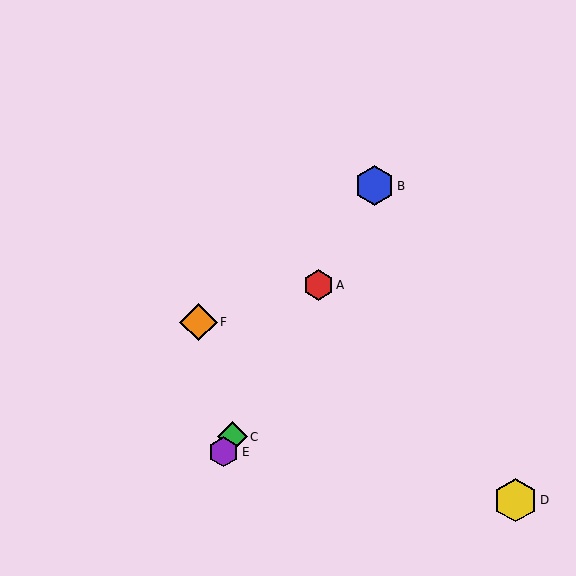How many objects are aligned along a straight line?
4 objects (A, B, C, E) are aligned along a straight line.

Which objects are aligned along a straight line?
Objects A, B, C, E are aligned along a straight line.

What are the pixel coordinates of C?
Object C is at (232, 437).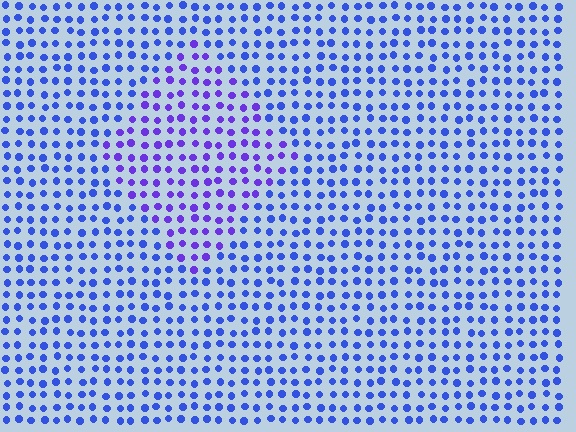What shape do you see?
I see a diamond.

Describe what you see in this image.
The image is filled with small blue elements in a uniform arrangement. A diamond-shaped region is visible where the elements are tinted to a slightly different hue, forming a subtle color boundary.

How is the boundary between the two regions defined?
The boundary is defined purely by a slight shift in hue (about 31 degrees). Spacing, size, and orientation are identical on both sides.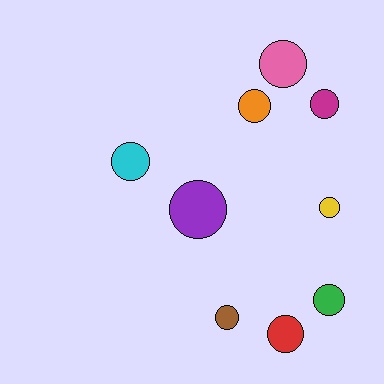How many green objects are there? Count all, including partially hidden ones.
There is 1 green object.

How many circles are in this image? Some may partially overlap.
There are 9 circles.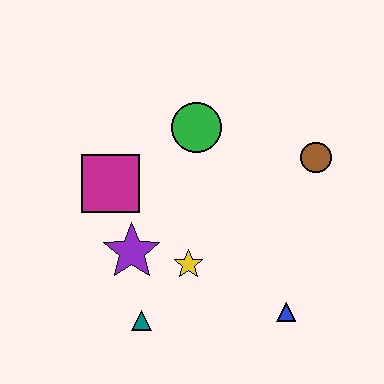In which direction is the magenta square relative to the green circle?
The magenta square is to the left of the green circle.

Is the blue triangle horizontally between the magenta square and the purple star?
No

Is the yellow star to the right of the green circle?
No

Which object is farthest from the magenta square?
The blue triangle is farthest from the magenta square.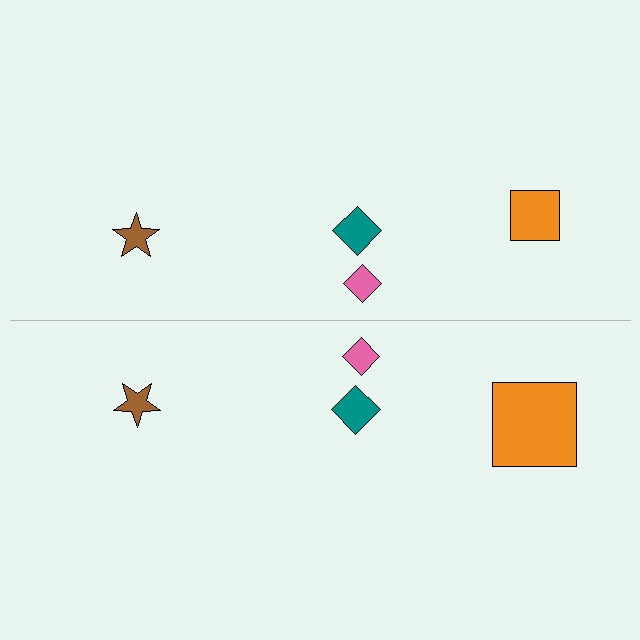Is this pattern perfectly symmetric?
No, the pattern is not perfectly symmetric. The orange square on the bottom side has a different size than its mirror counterpart.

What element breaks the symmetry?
The orange square on the bottom side has a different size than its mirror counterpart.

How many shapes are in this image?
There are 8 shapes in this image.